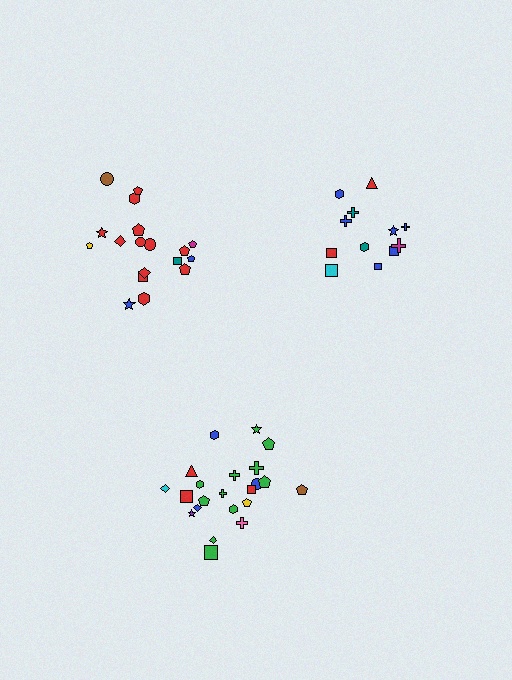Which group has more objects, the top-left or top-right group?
The top-left group.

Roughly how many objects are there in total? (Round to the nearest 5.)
Roughly 50 objects in total.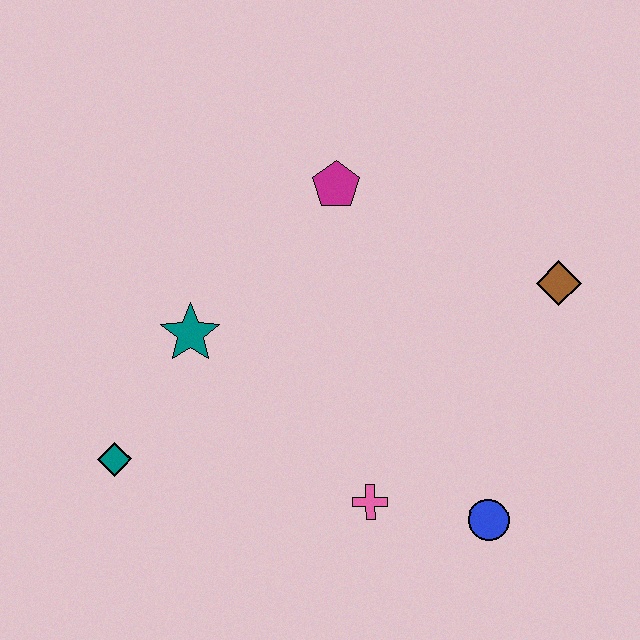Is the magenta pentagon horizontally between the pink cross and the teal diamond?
Yes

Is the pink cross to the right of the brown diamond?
No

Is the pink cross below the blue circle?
No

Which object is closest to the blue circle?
The pink cross is closest to the blue circle.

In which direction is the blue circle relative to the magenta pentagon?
The blue circle is below the magenta pentagon.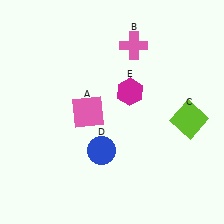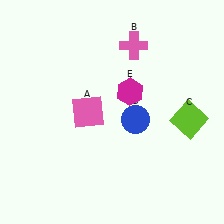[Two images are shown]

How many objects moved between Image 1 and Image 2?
1 object moved between the two images.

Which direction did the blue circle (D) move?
The blue circle (D) moved right.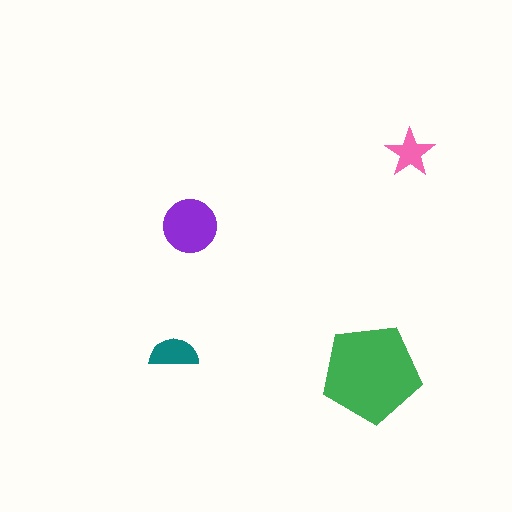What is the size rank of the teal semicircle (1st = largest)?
3rd.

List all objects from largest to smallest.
The green pentagon, the purple circle, the teal semicircle, the pink star.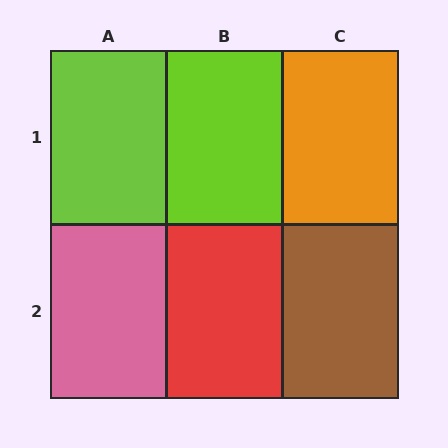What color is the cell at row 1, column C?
Orange.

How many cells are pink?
1 cell is pink.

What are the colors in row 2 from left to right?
Pink, red, brown.